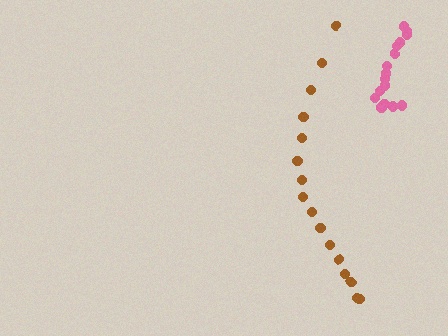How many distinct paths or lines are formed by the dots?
There are 2 distinct paths.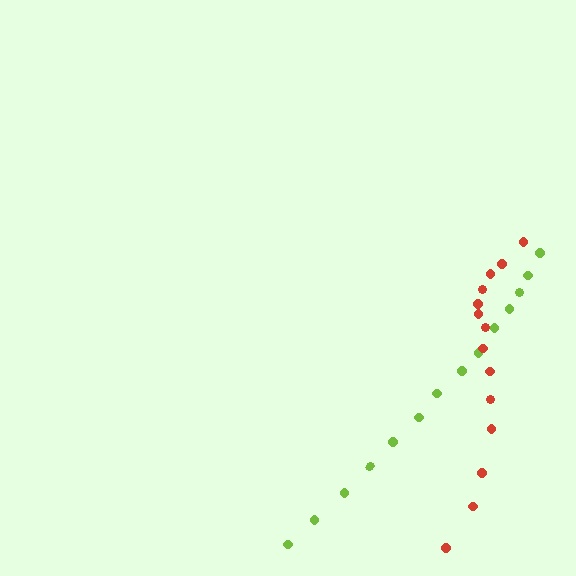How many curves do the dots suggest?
There are 2 distinct paths.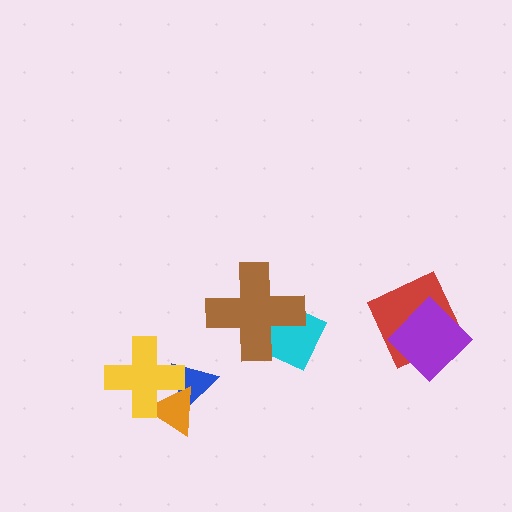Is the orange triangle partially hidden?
Yes, it is partially covered by another shape.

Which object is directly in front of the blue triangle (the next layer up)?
The orange triangle is directly in front of the blue triangle.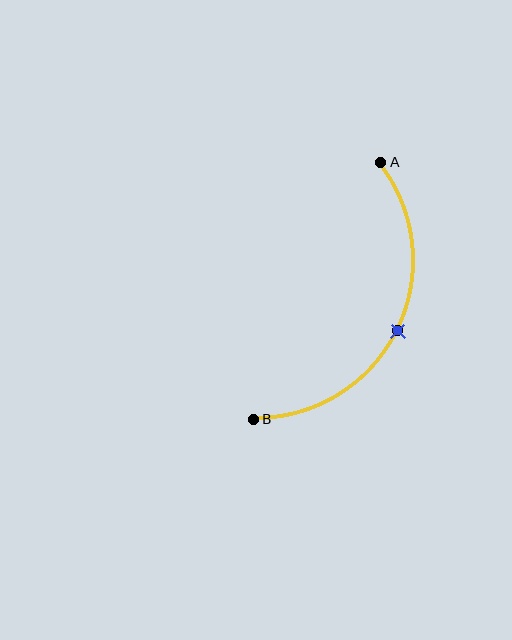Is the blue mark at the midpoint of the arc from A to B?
Yes. The blue mark lies on the arc at equal arc-length from both A and B — it is the arc midpoint.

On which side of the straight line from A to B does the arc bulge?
The arc bulges to the right of the straight line connecting A and B.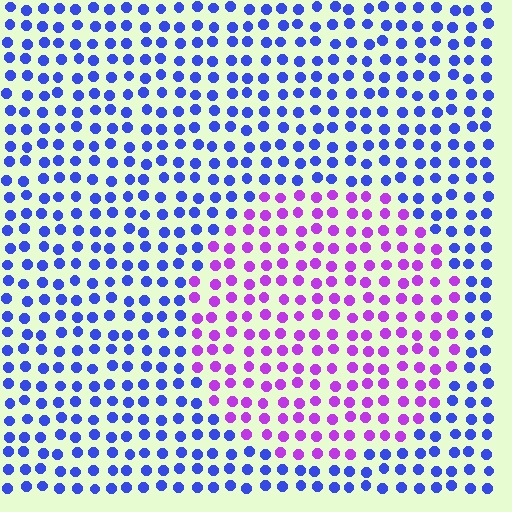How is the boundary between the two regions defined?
The boundary is defined purely by a slight shift in hue (about 54 degrees). Spacing, size, and orientation are identical on both sides.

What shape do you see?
I see a circle.